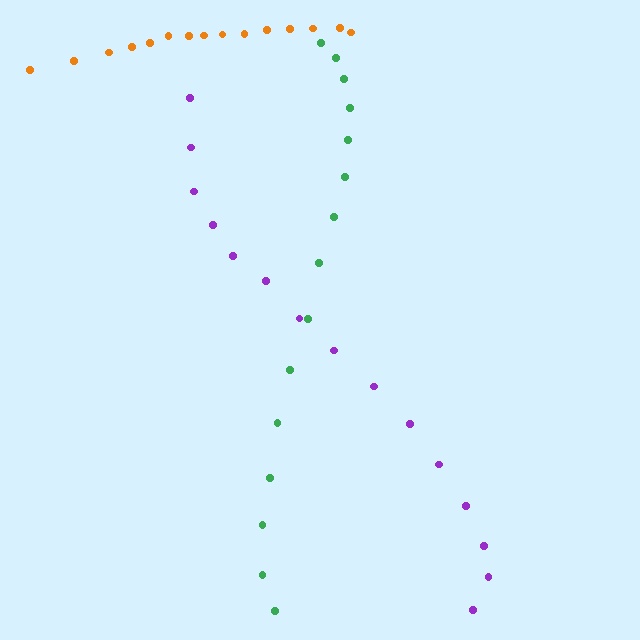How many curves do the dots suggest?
There are 3 distinct paths.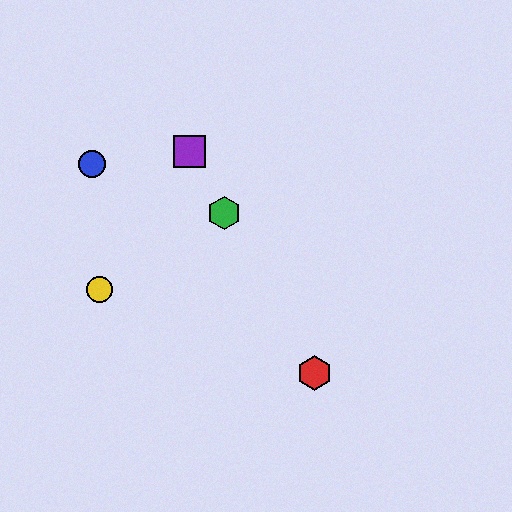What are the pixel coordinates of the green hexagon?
The green hexagon is at (224, 213).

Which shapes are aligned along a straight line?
The red hexagon, the green hexagon, the purple square are aligned along a straight line.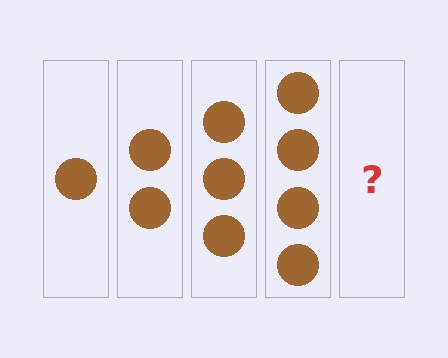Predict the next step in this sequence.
The next step is 5 circles.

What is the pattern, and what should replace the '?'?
The pattern is that each step adds one more circle. The '?' should be 5 circles.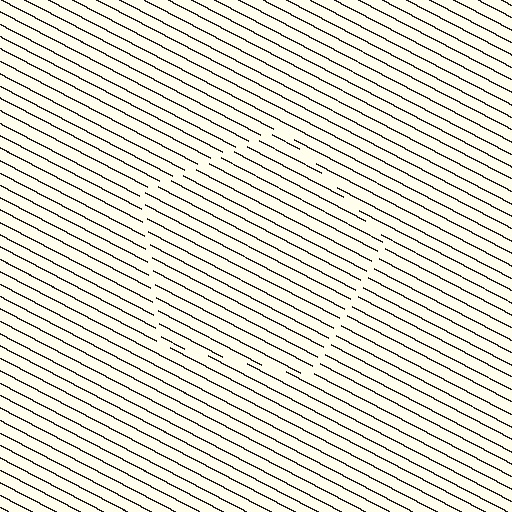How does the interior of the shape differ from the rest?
The interior of the shape contains the same grating, shifted by half a period — the contour is defined by the phase discontinuity where line-ends from the inner and outer gratings abut.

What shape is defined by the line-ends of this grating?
An illusory pentagon. The interior of the shape contains the same grating, shifted by half a period — the contour is defined by the phase discontinuity where line-ends from the inner and outer gratings abut.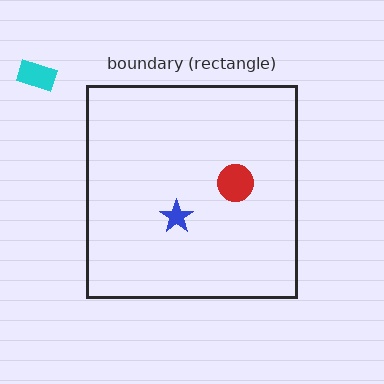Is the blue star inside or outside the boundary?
Inside.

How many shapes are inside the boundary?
2 inside, 1 outside.